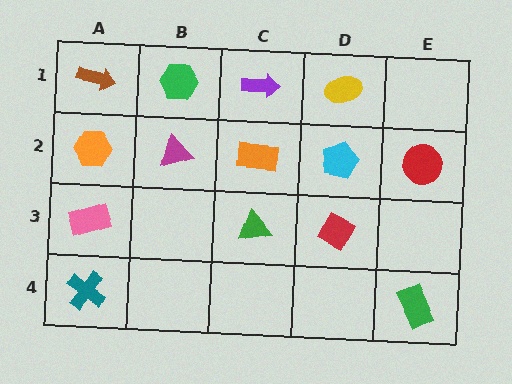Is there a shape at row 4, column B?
No, that cell is empty.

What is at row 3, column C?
A green triangle.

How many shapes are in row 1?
4 shapes.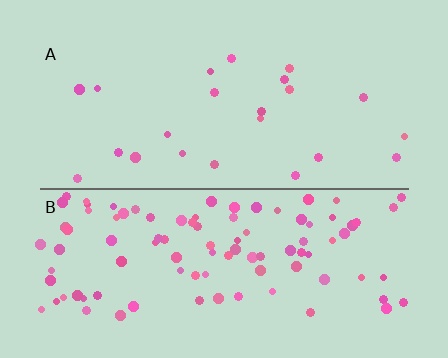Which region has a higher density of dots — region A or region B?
B (the bottom).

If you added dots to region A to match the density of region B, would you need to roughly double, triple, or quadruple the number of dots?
Approximately quadruple.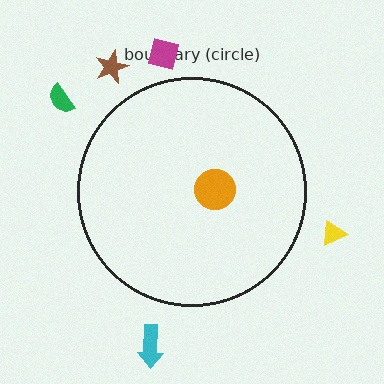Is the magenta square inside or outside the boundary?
Outside.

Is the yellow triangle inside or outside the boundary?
Outside.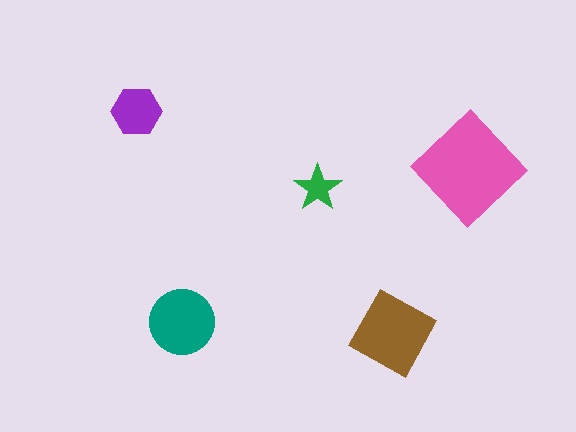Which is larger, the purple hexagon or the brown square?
The brown square.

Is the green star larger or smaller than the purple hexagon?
Smaller.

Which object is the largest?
The pink diamond.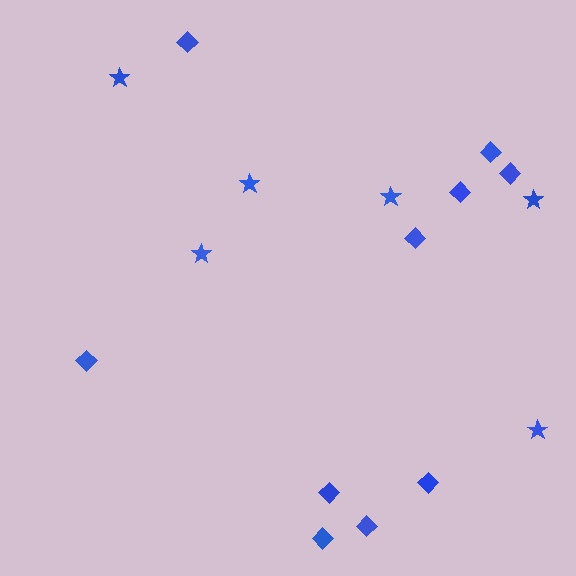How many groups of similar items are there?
There are 2 groups: one group of stars (6) and one group of diamonds (10).